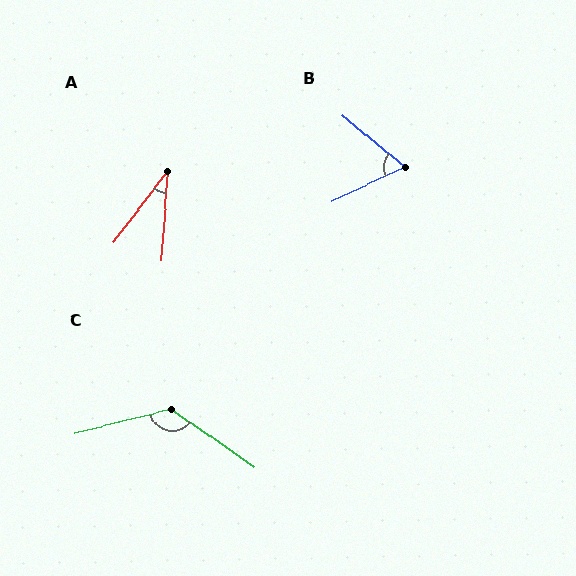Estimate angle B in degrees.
Approximately 65 degrees.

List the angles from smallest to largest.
A (33°), B (65°), C (132°).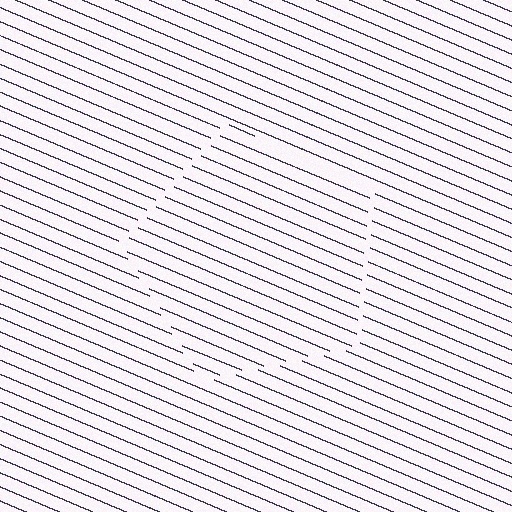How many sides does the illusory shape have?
5 sides — the line-ends trace a pentagon.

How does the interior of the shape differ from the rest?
The interior of the shape contains the same grating, shifted by half a period — the contour is defined by the phase discontinuity where line-ends from the inner and outer gratings abut.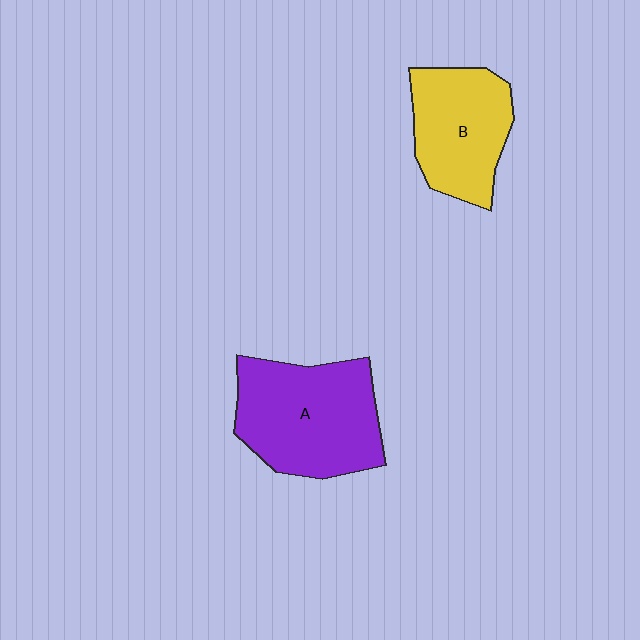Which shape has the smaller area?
Shape B (yellow).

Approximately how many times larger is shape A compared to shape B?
Approximately 1.3 times.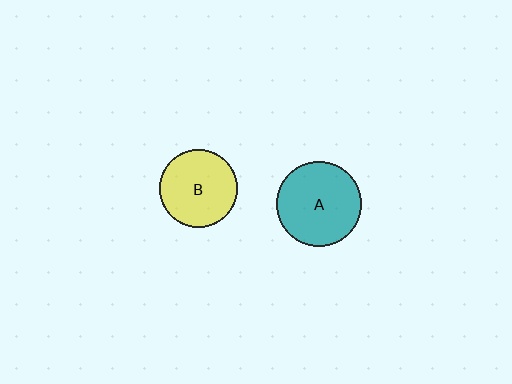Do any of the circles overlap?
No, none of the circles overlap.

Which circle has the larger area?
Circle A (teal).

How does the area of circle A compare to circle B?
Approximately 1.2 times.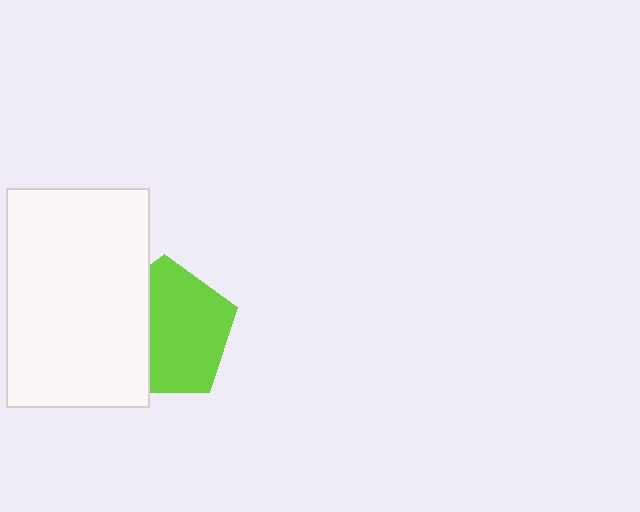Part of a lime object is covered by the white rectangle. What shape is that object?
It is a pentagon.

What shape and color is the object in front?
The object in front is a white rectangle.